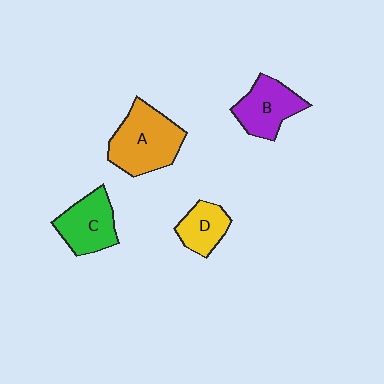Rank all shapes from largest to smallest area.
From largest to smallest: A (orange), C (green), B (purple), D (yellow).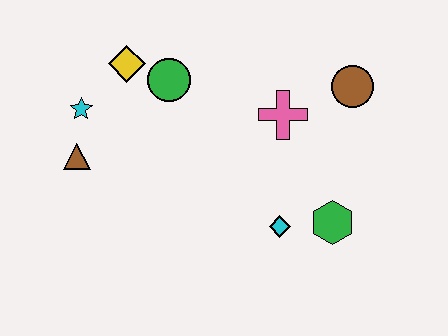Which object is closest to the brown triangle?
The cyan star is closest to the brown triangle.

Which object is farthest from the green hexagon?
The cyan star is farthest from the green hexagon.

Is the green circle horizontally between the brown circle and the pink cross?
No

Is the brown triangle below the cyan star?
Yes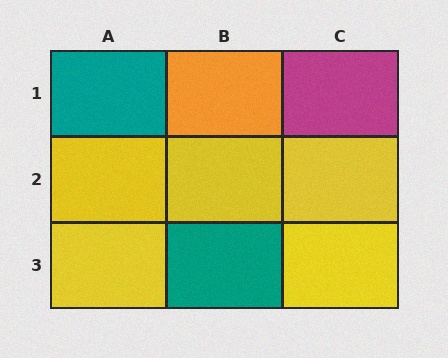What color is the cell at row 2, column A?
Yellow.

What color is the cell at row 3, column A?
Yellow.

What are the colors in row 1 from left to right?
Teal, orange, magenta.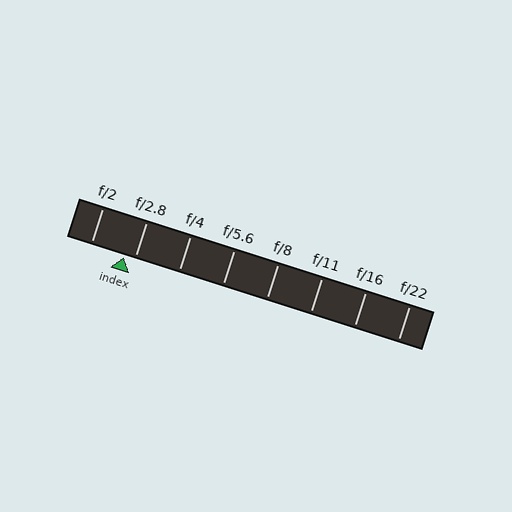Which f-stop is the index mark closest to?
The index mark is closest to f/2.8.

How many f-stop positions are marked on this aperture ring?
There are 8 f-stop positions marked.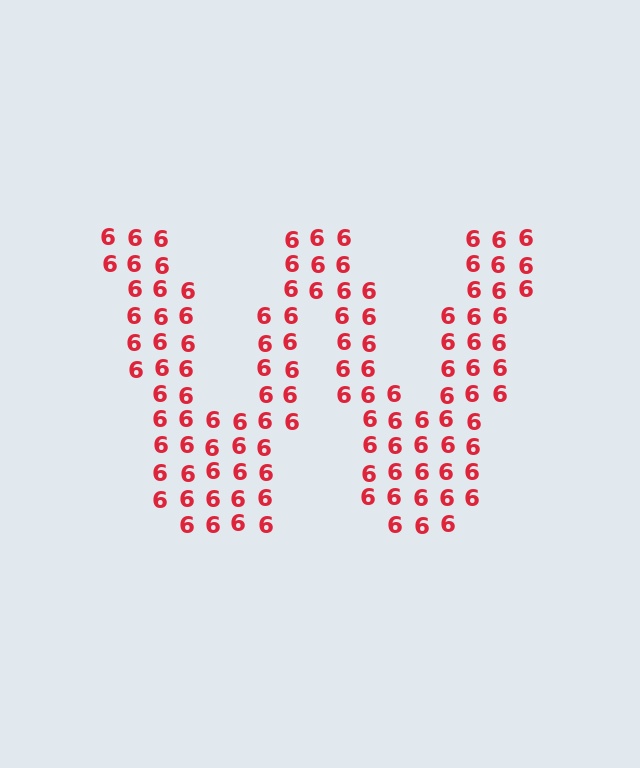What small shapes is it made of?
It is made of small digit 6's.